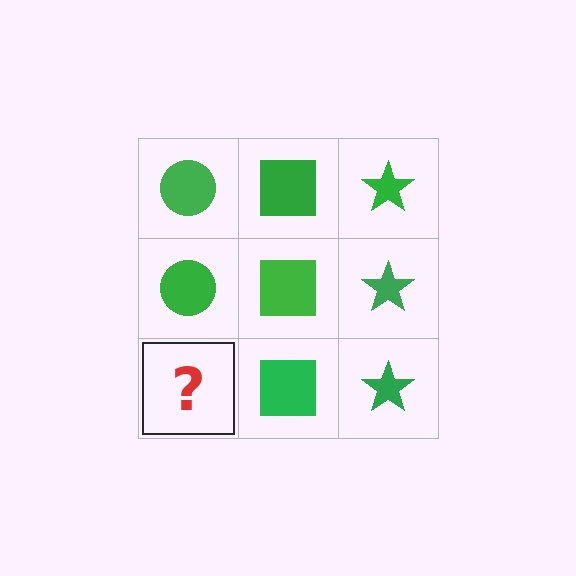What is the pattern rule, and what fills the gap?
The rule is that each column has a consistent shape. The gap should be filled with a green circle.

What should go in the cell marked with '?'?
The missing cell should contain a green circle.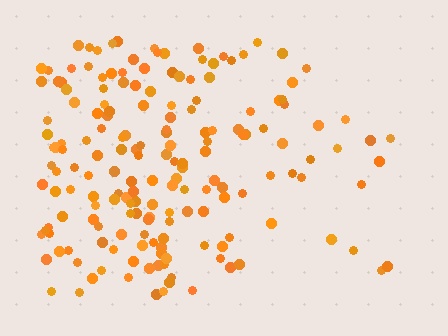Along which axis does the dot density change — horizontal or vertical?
Horizontal.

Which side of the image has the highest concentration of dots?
The left.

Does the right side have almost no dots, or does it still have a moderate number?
Still a moderate number, just noticeably fewer than the left.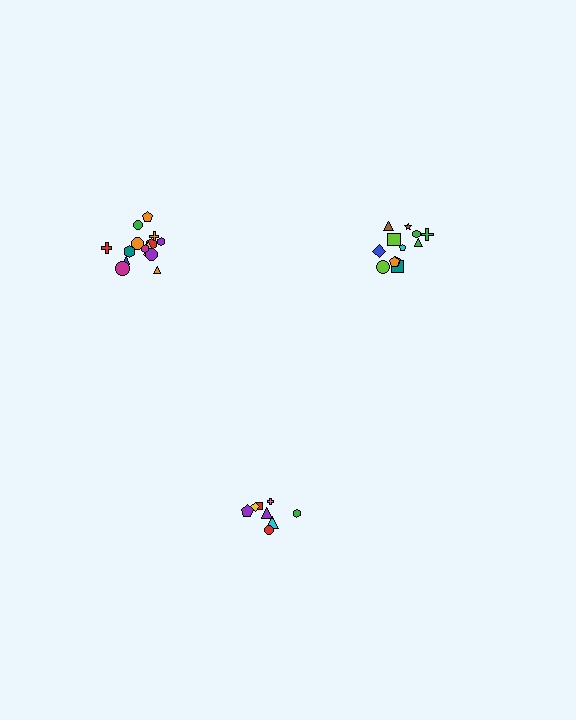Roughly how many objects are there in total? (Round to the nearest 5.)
Roughly 35 objects in total.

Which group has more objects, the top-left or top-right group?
The top-left group.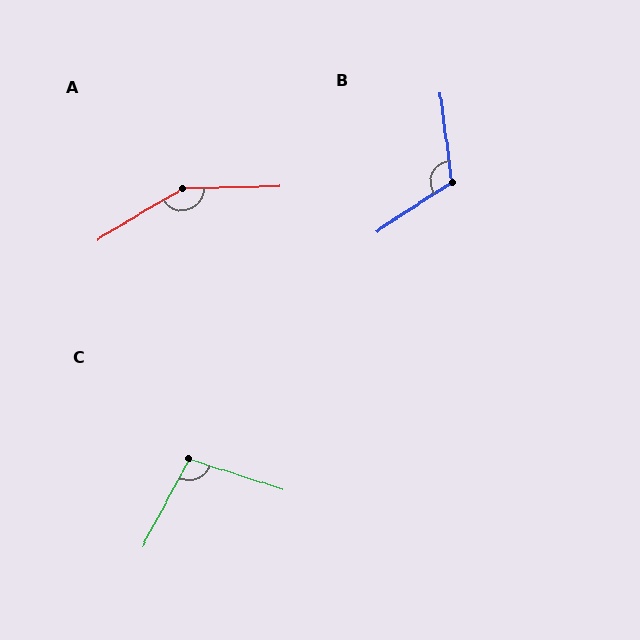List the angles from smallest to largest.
C (100°), B (116°), A (151°).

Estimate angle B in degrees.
Approximately 116 degrees.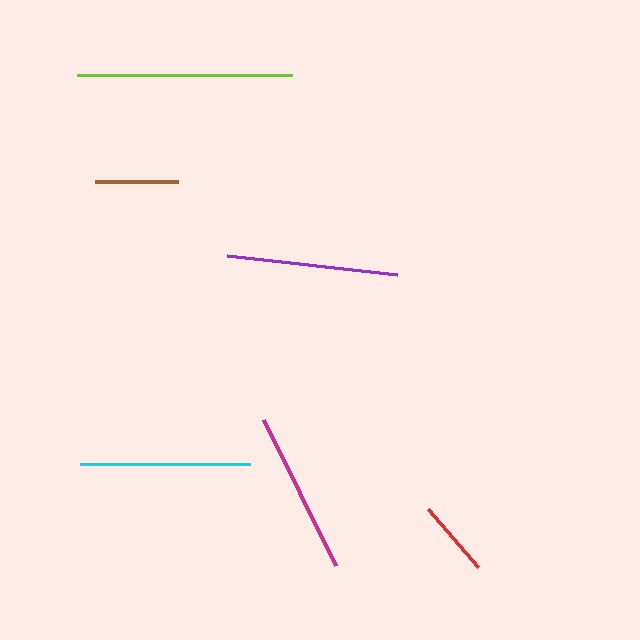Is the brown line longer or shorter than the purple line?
The purple line is longer than the brown line.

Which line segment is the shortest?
The red line is the shortest at approximately 77 pixels.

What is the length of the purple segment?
The purple segment is approximately 172 pixels long.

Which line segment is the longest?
The lime line is the longest at approximately 215 pixels.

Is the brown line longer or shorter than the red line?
The brown line is longer than the red line.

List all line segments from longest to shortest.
From longest to shortest: lime, purple, cyan, magenta, brown, red.